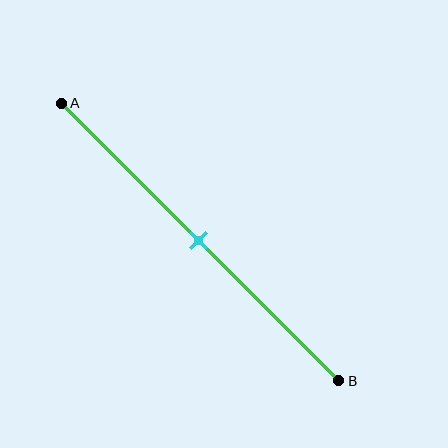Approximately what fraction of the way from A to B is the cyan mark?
The cyan mark is approximately 50% of the way from A to B.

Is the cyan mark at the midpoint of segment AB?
Yes, the mark is approximately at the midpoint.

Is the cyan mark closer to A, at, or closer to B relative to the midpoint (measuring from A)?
The cyan mark is approximately at the midpoint of segment AB.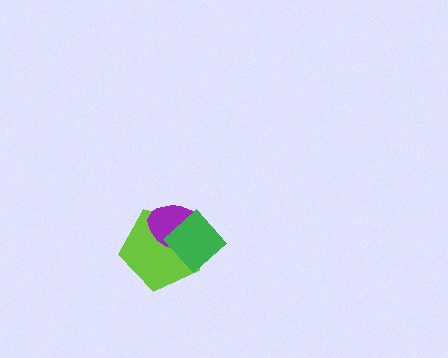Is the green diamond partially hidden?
No, no other shape covers it.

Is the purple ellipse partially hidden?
Yes, it is partially covered by another shape.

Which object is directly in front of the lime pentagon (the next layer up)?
The purple ellipse is directly in front of the lime pentagon.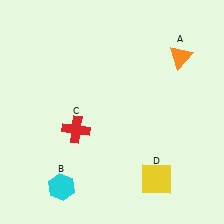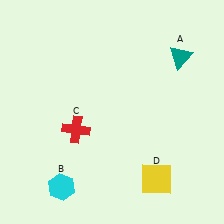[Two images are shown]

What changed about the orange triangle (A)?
In Image 1, A is orange. In Image 2, it changed to teal.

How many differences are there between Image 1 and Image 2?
There is 1 difference between the two images.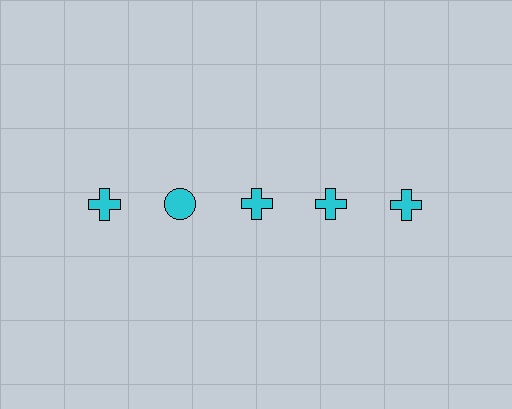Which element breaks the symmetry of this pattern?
The cyan circle in the top row, second from left column breaks the symmetry. All other shapes are cyan crosses.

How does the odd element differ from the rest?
It has a different shape: circle instead of cross.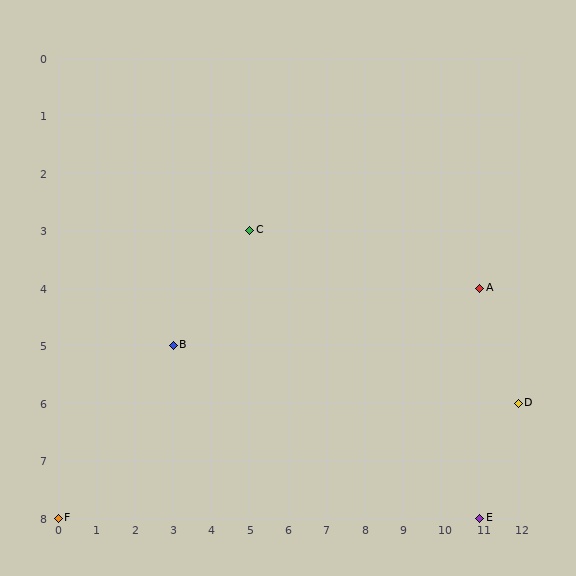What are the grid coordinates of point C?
Point C is at grid coordinates (5, 3).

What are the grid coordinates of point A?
Point A is at grid coordinates (11, 4).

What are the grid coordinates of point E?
Point E is at grid coordinates (11, 8).